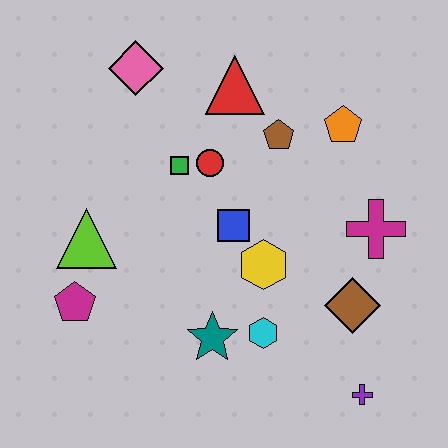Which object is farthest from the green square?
The purple cross is farthest from the green square.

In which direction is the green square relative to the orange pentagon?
The green square is to the left of the orange pentagon.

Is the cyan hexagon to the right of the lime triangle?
Yes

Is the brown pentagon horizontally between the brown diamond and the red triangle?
Yes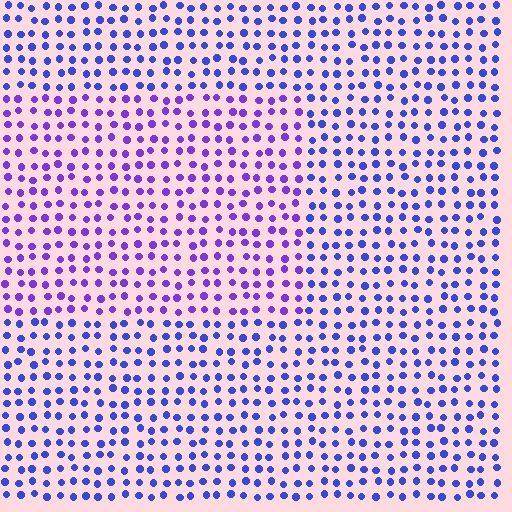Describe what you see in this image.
The image is filled with small blue elements in a uniform arrangement. A rectangle-shaped region is visible where the elements are tinted to a slightly different hue, forming a subtle color boundary.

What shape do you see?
I see a rectangle.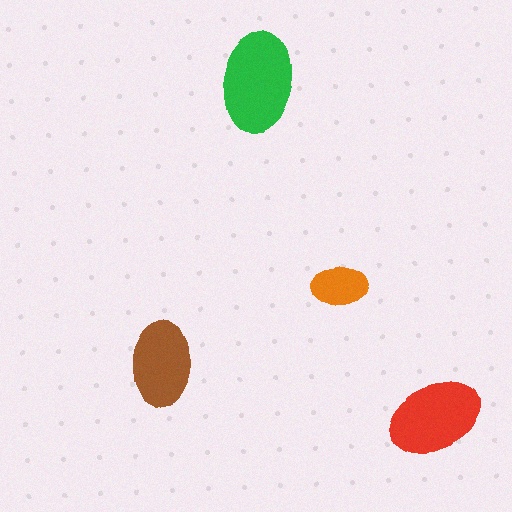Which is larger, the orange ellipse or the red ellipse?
The red one.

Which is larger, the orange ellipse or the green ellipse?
The green one.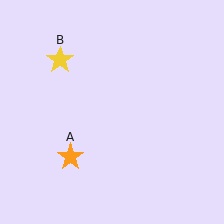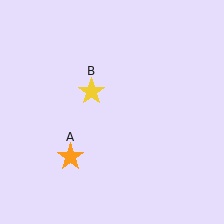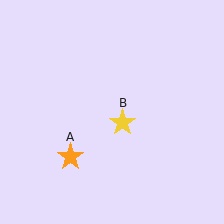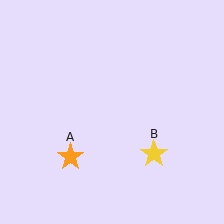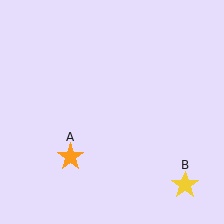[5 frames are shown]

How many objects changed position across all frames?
1 object changed position: yellow star (object B).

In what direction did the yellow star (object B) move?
The yellow star (object B) moved down and to the right.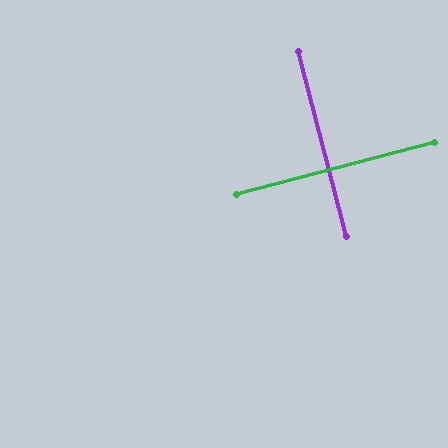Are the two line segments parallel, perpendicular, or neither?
Perpendicular — they meet at approximately 90°.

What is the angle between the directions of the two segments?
Approximately 90 degrees.